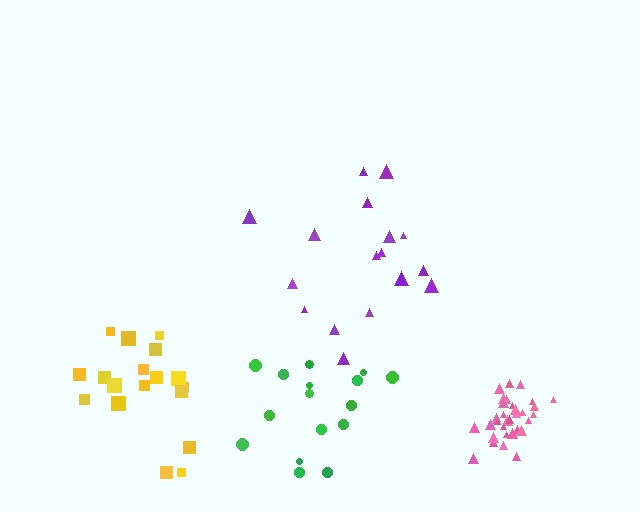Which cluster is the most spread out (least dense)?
Purple.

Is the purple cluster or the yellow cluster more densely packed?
Yellow.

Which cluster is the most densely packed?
Pink.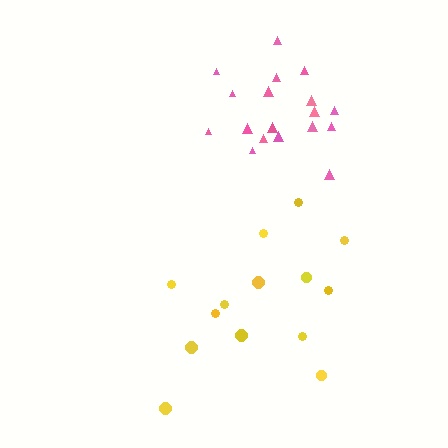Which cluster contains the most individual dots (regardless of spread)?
Pink (18).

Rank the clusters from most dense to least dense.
pink, yellow.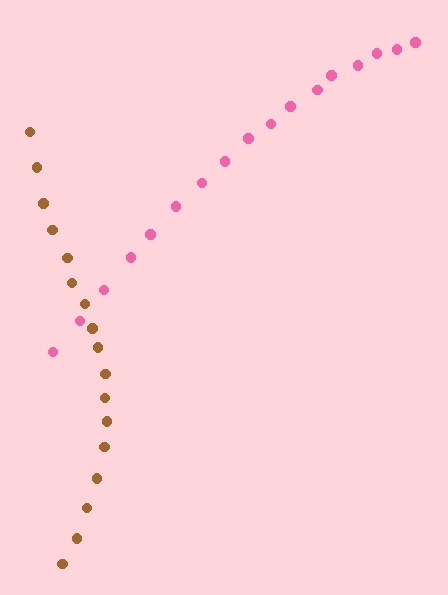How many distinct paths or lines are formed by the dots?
There are 2 distinct paths.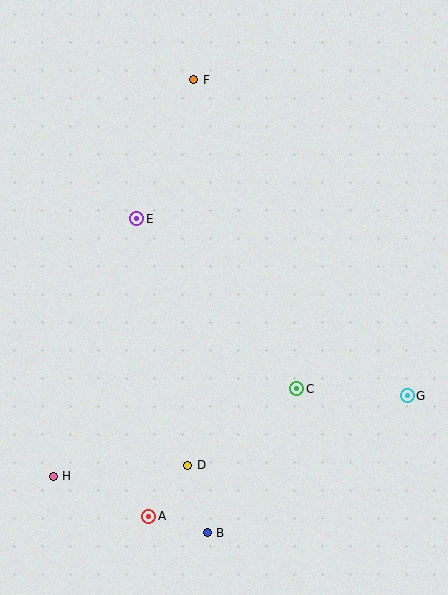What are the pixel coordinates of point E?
Point E is at (136, 219).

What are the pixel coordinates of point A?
Point A is at (149, 516).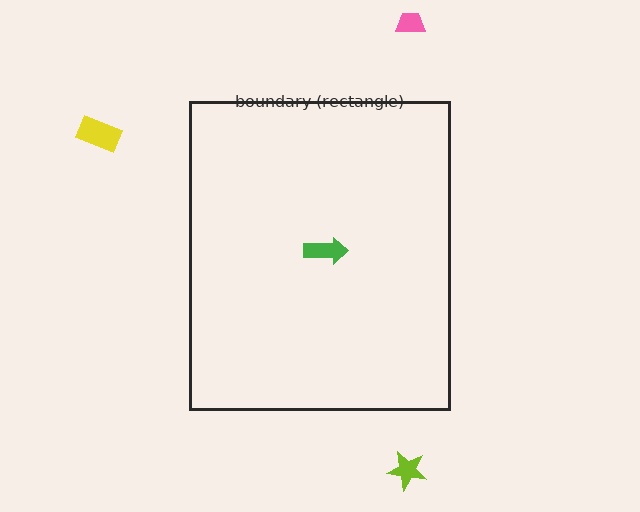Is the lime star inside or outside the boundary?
Outside.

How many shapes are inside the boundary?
1 inside, 3 outside.